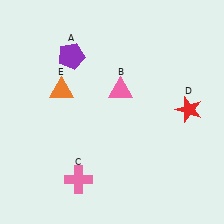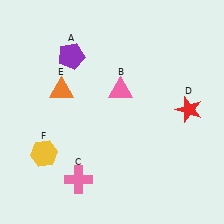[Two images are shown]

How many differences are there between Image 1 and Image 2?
There is 1 difference between the two images.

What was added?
A yellow hexagon (F) was added in Image 2.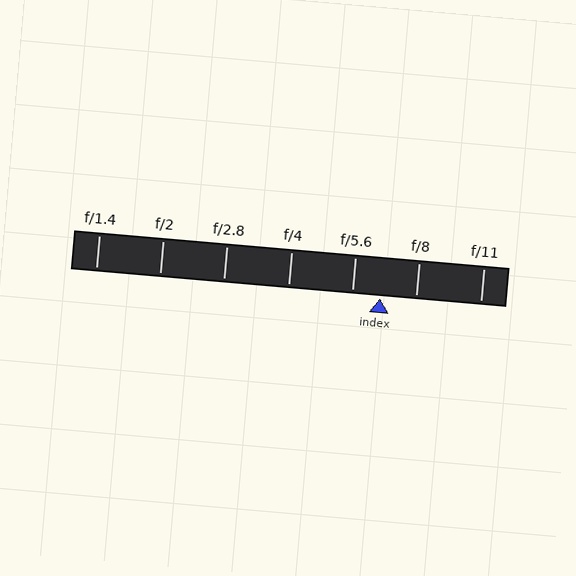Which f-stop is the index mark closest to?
The index mark is closest to f/5.6.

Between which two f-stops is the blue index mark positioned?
The index mark is between f/5.6 and f/8.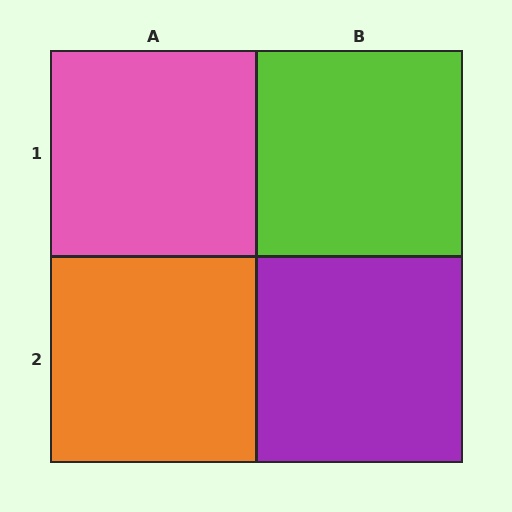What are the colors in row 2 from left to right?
Orange, purple.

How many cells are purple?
1 cell is purple.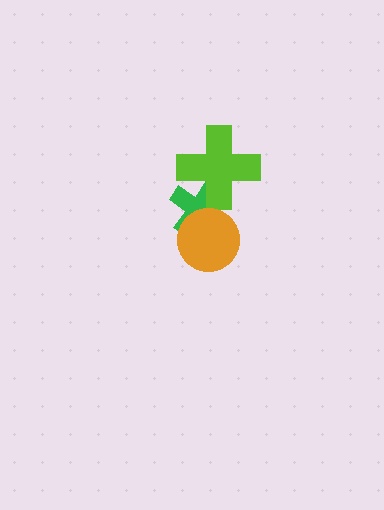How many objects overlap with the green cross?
2 objects overlap with the green cross.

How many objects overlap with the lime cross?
1 object overlaps with the lime cross.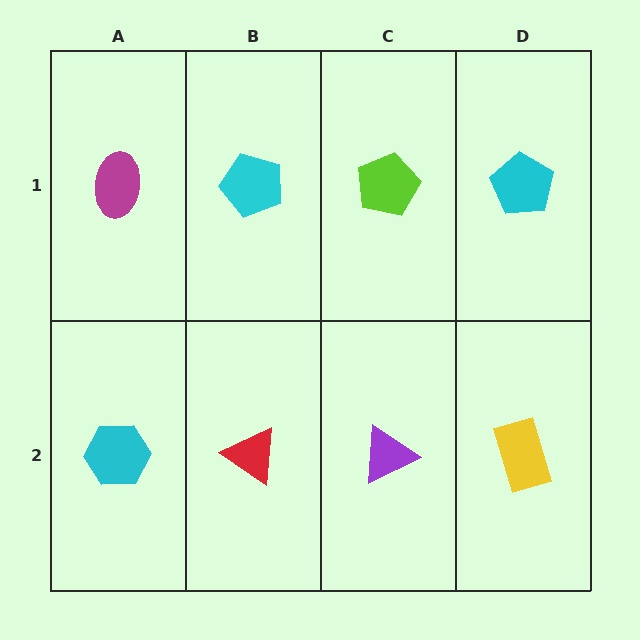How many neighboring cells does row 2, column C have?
3.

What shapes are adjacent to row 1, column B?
A red triangle (row 2, column B), a magenta ellipse (row 1, column A), a lime pentagon (row 1, column C).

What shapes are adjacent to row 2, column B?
A cyan pentagon (row 1, column B), a cyan hexagon (row 2, column A), a purple triangle (row 2, column C).